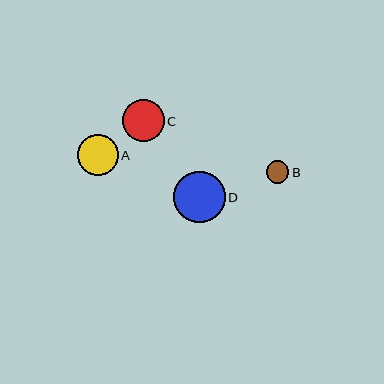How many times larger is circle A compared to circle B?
Circle A is approximately 1.8 times the size of circle B.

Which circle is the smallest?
Circle B is the smallest with a size of approximately 23 pixels.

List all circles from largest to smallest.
From largest to smallest: D, C, A, B.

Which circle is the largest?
Circle D is the largest with a size of approximately 51 pixels.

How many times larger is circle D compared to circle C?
Circle D is approximately 1.2 times the size of circle C.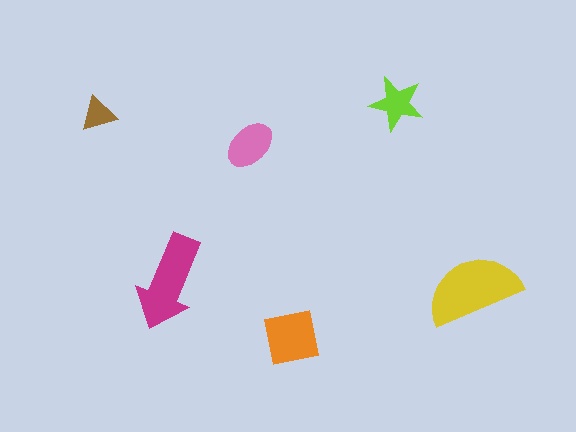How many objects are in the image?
There are 6 objects in the image.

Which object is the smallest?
The brown triangle.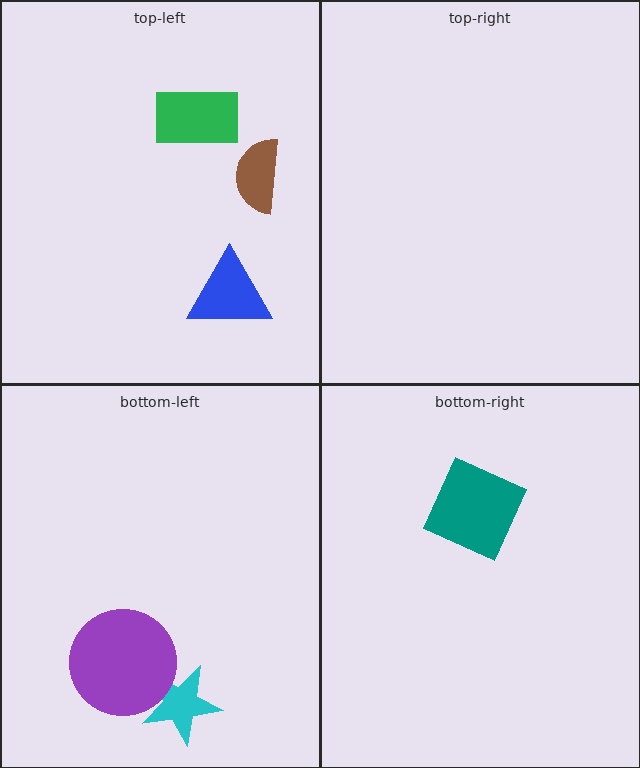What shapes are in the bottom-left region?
The cyan star, the purple circle.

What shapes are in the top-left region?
The blue triangle, the green rectangle, the brown semicircle.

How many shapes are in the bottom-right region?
1.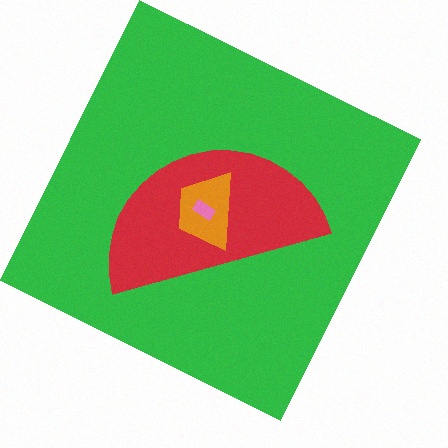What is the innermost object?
The pink rectangle.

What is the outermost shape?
The green square.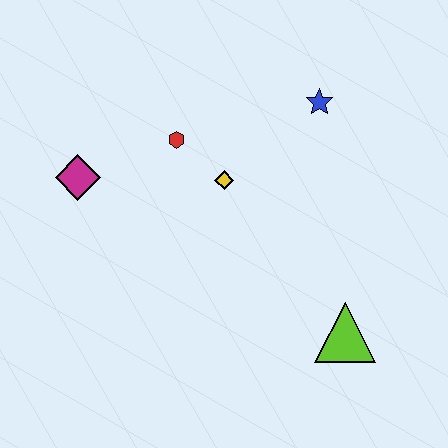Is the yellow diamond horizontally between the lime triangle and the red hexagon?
Yes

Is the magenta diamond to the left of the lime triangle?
Yes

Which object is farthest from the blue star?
The magenta diamond is farthest from the blue star.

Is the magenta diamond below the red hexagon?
Yes